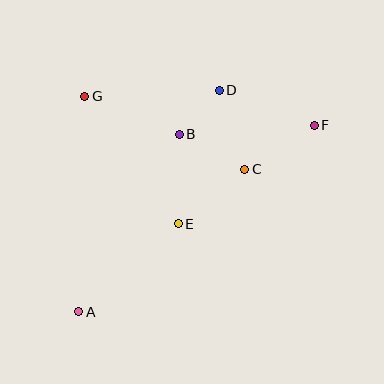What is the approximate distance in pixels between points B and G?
The distance between B and G is approximately 102 pixels.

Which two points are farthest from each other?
Points A and F are farthest from each other.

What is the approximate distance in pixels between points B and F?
The distance between B and F is approximately 135 pixels.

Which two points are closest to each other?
Points B and D are closest to each other.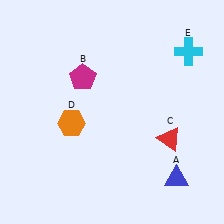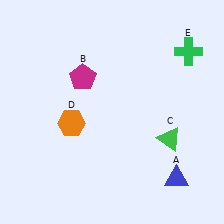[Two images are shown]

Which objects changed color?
C changed from red to green. E changed from cyan to green.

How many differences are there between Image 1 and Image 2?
There are 2 differences between the two images.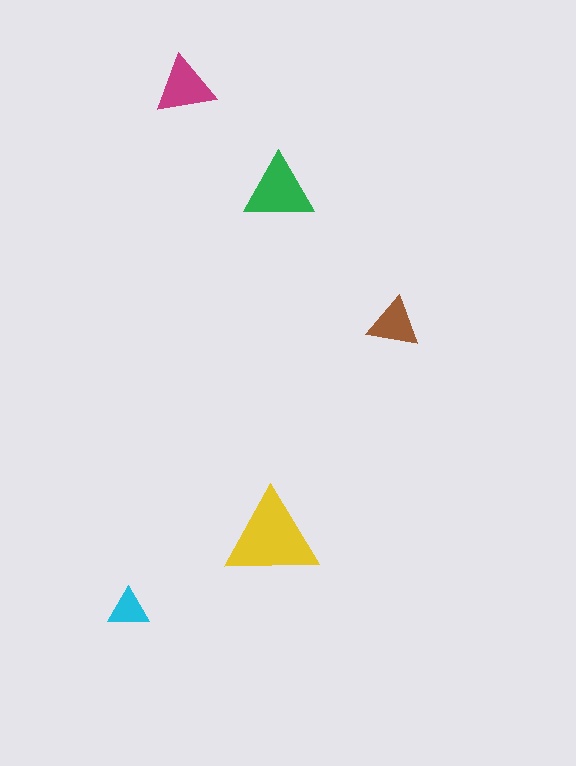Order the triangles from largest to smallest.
the yellow one, the green one, the magenta one, the brown one, the cyan one.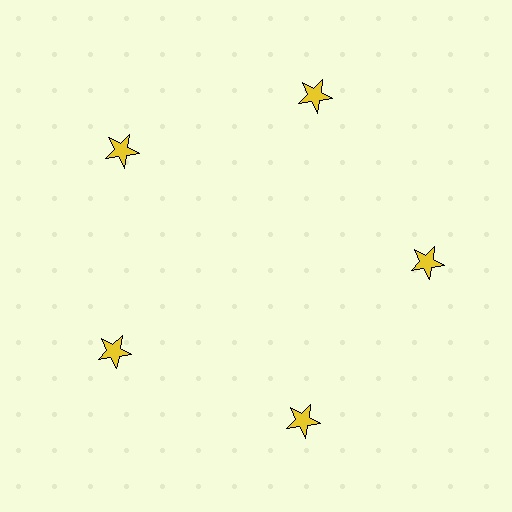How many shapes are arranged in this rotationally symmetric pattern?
There are 5 shapes, arranged in 5 groups of 1.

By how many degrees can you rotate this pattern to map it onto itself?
The pattern maps onto itself every 72 degrees of rotation.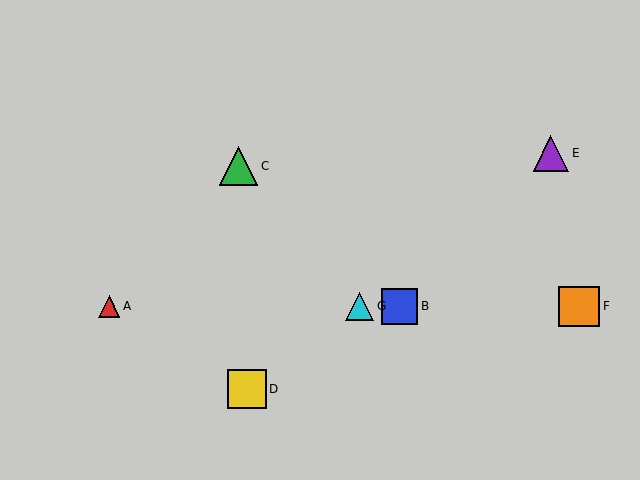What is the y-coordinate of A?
Object A is at y≈306.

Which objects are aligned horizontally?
Objects A, B, F, G are aligned horizontally.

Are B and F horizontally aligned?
Yes, both are at y≈306.